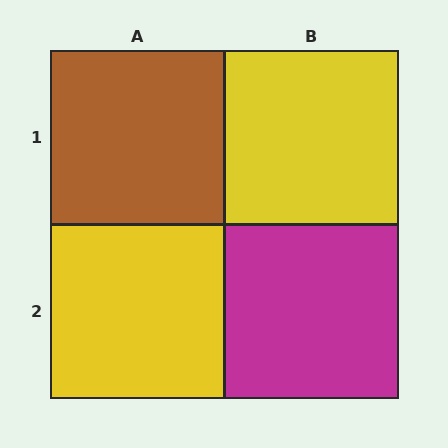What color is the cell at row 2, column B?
Magenta.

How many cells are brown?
1 cell is brown.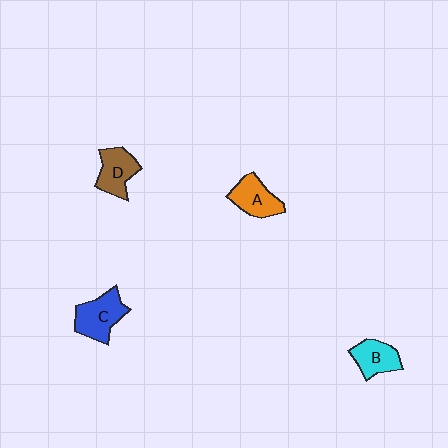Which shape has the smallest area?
Shape B (cyan).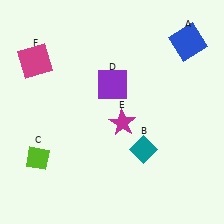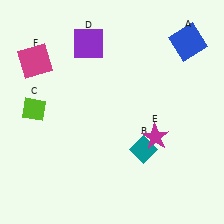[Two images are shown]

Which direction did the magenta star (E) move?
The magenta star (E) moved right.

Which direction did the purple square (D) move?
The purple square (D) moved up.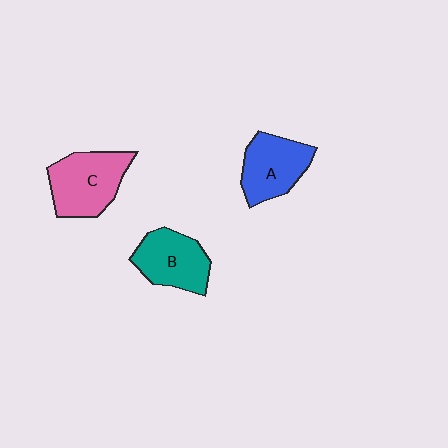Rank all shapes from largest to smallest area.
From largest to smallest: C (pink), A (blue), B (teal).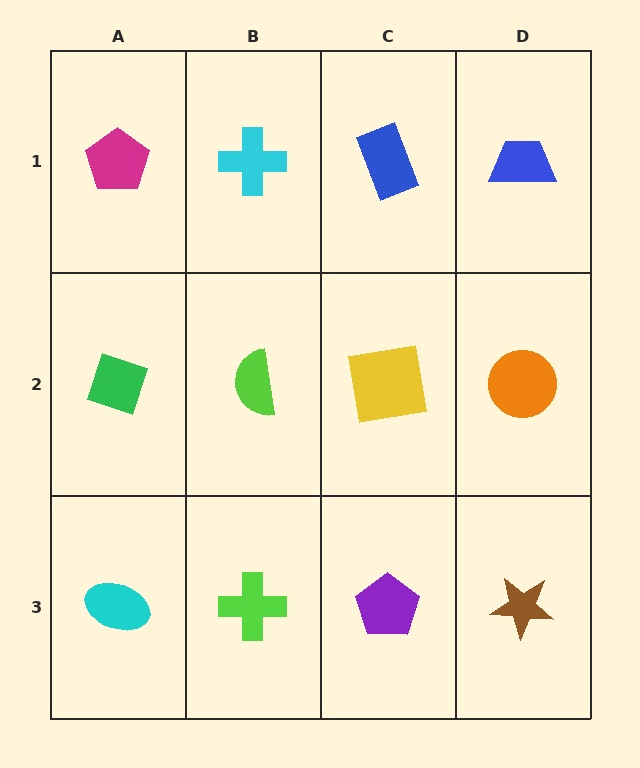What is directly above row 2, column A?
A magenta pentagon.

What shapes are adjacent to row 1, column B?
A lime semicircle (row 2, column B), a magenta pentagon (row 1, column A), a blue rectangle (row 1, column C).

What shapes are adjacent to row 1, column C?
A yellow square (row 2, column C), a cyan cross (row 1, column B), a blue trapezoid (row 1, column D).